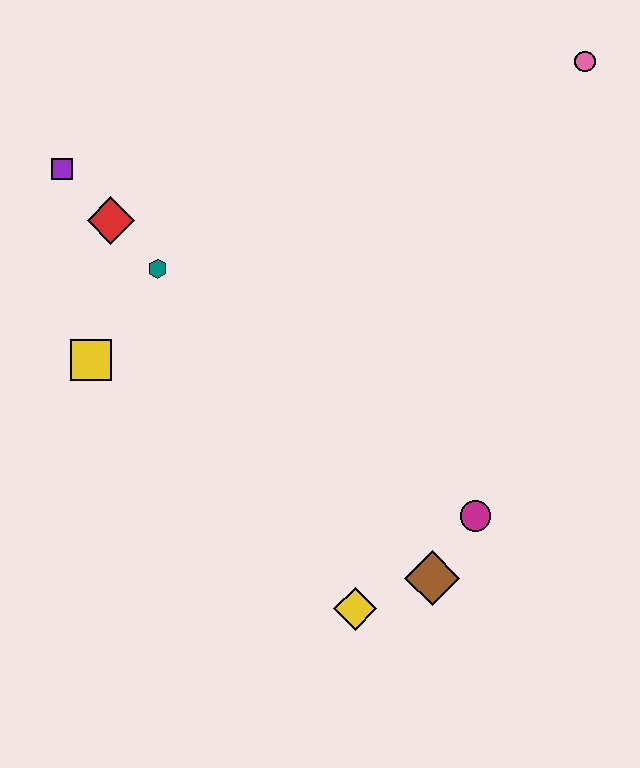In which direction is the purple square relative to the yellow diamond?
The purple square is above the yellow diamond.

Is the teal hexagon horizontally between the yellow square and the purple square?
No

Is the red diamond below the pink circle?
Yes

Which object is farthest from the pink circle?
The yellow diamond is farthest from the pink circle.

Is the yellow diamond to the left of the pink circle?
Yes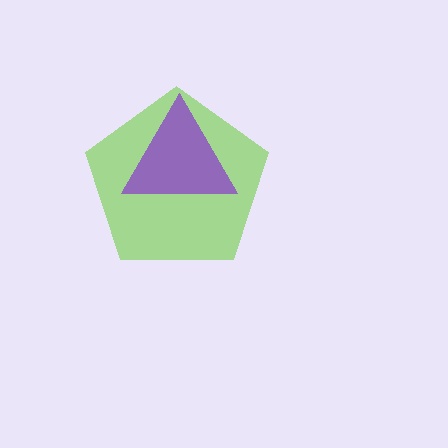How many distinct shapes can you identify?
There are 2 distinct shapes: a lime pentagon, a purple triangle.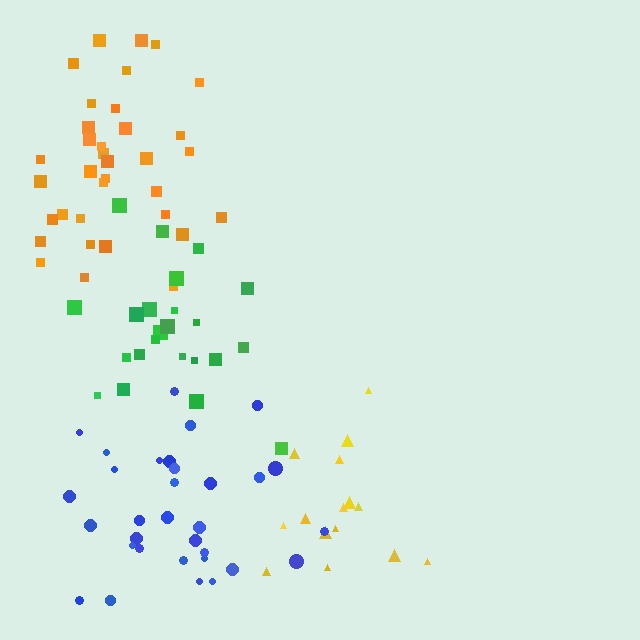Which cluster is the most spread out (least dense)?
Yellow.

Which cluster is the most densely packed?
Orange.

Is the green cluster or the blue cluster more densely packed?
Blue.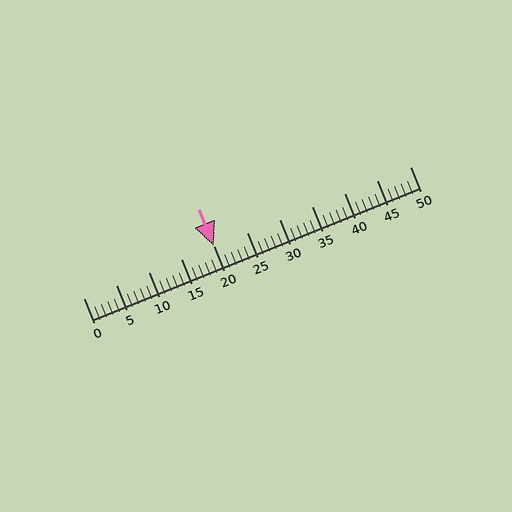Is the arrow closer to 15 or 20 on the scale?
The arrow is closer to 20.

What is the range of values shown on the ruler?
The ruler shows values from 0 to 50.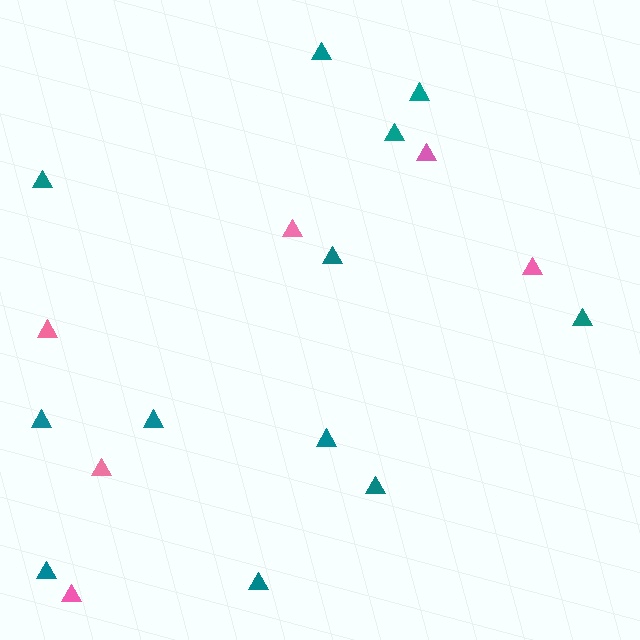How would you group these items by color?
There are 2 groups: one group of pink triangles (6) and one group of teal triangles (12).